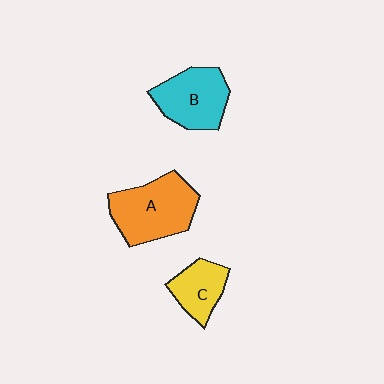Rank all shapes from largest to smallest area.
From largest to smallest: A (orange), B (cyan), C (yellow).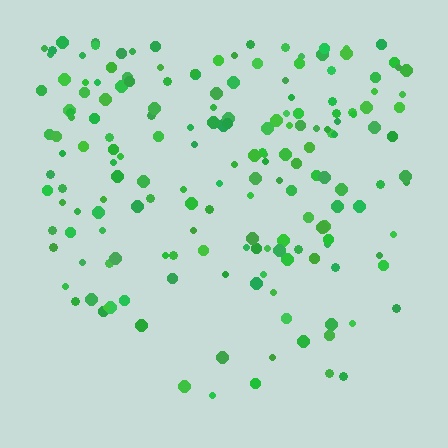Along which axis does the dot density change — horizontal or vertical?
Vertical.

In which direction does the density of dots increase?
From bottom to top, with the top side densest.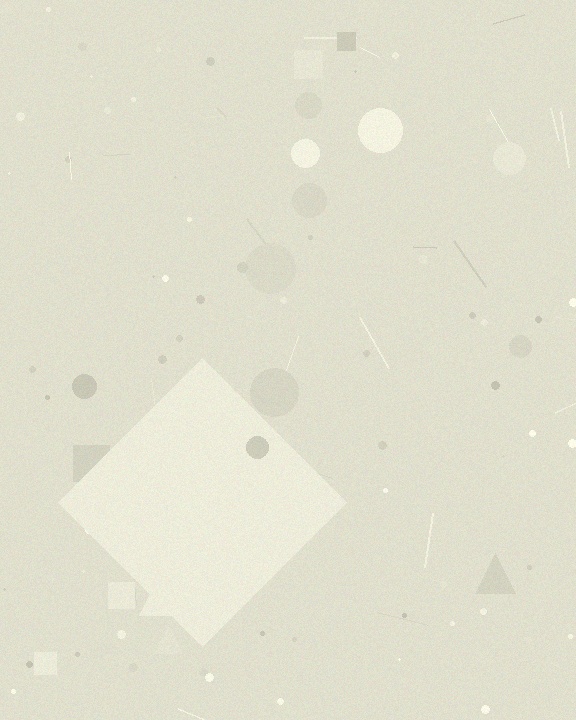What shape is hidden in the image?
A diamond is hidden in the image.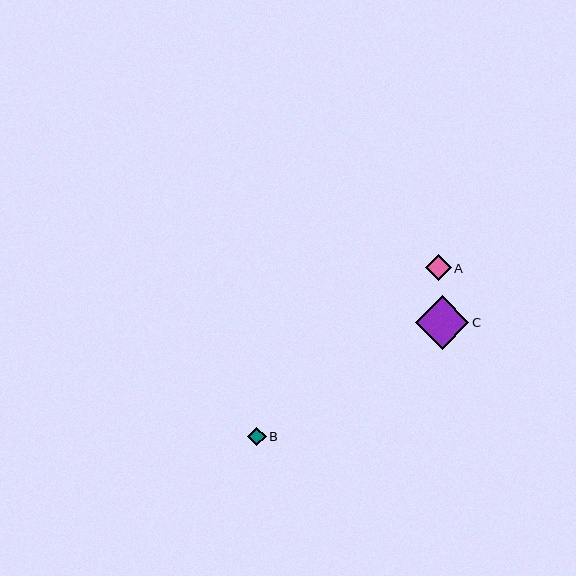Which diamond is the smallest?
Diamond B is the smallest with a size of approximately 19 pixels.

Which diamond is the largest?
Diamond C is the largest with a size of approximately 53 pixels.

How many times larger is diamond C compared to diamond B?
Diamond C is approximately 2.8 times the size of diamond B.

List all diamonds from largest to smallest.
From largest to smallest: C, A, B.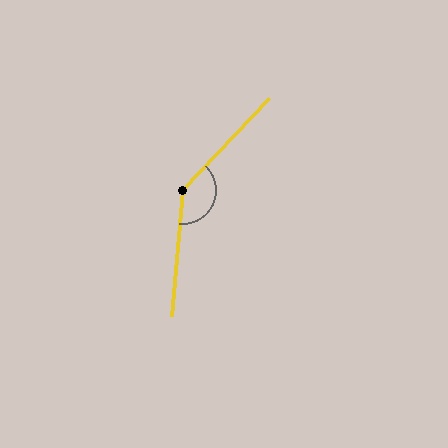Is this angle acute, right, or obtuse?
It is obtuse.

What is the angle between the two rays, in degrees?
Approximately 142 degrees.